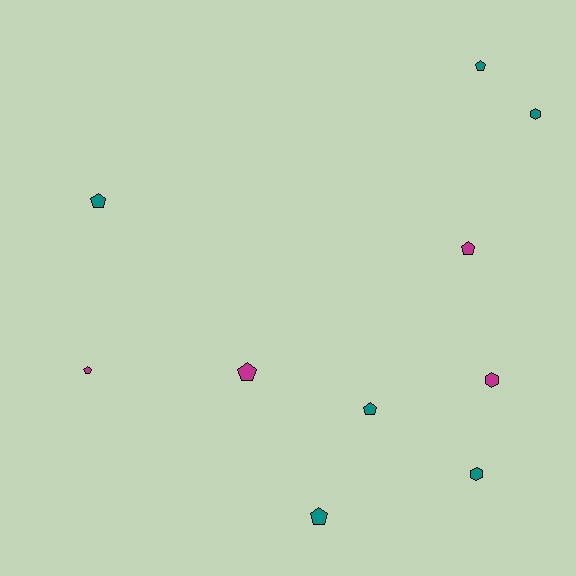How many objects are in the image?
There are 10 objects.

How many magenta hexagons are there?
There is 1 magenta hexagon.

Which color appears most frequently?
Teal, with 6 objects.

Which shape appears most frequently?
Pentagon, with 7 objects.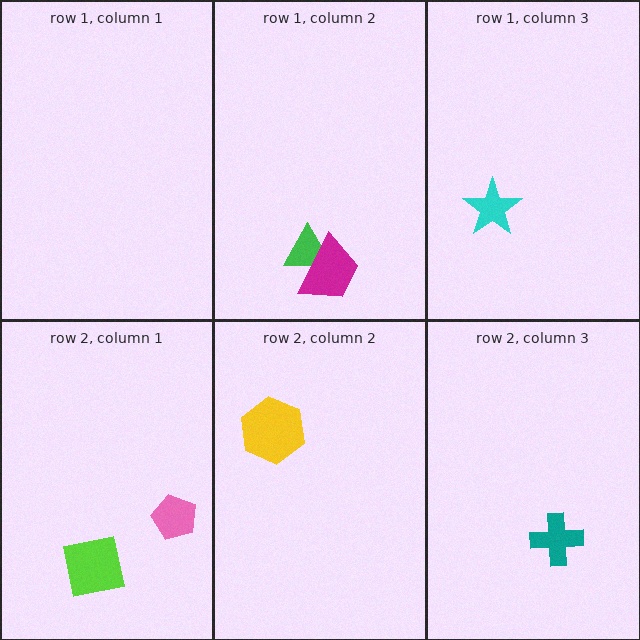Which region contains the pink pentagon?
The row 2, column 1 region.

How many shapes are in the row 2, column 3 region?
1.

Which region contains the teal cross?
The row 2, column 3 region.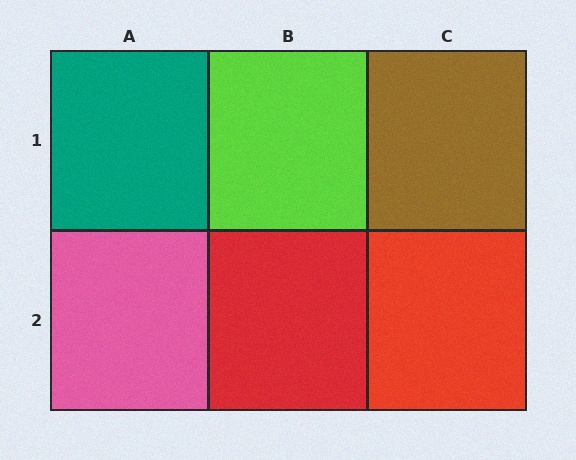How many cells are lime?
1 cell is lime.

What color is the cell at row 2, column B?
Red.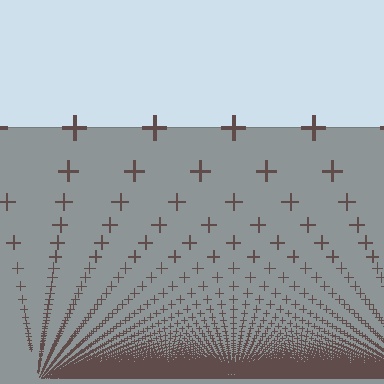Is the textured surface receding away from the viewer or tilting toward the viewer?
The surface appears to tilt toward the viewer. Texture elements get larger and sparser toward the top.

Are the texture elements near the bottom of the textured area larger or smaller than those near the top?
Smaller. The gradient is inverted — elements near the bottom are smaller and denser.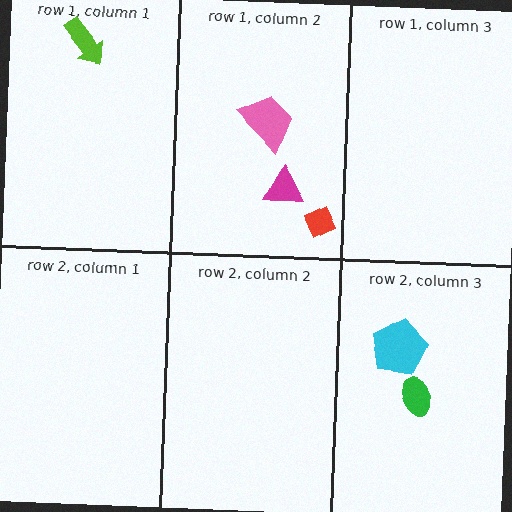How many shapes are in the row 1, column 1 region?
1.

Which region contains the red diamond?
The row 1, column 2 region.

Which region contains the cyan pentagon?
The row 2, column 3 region.